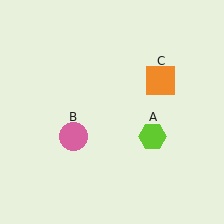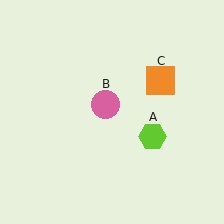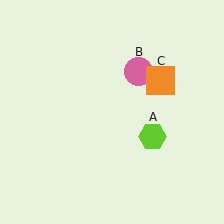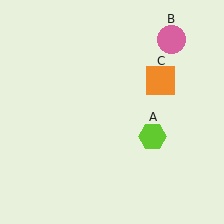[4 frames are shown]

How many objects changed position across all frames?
1 object changed position: pink circle (object B).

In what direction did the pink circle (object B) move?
The pink circle (object B) moved up and to the right.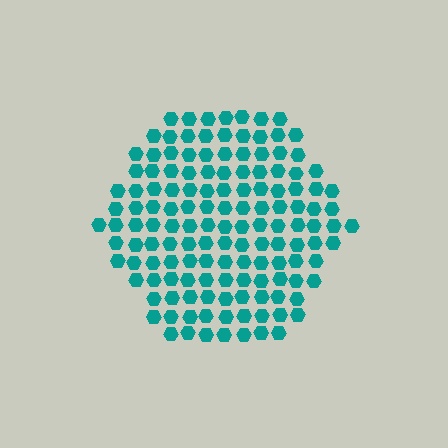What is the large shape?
The large shape is a hexagon.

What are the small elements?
The small elements are hexagons.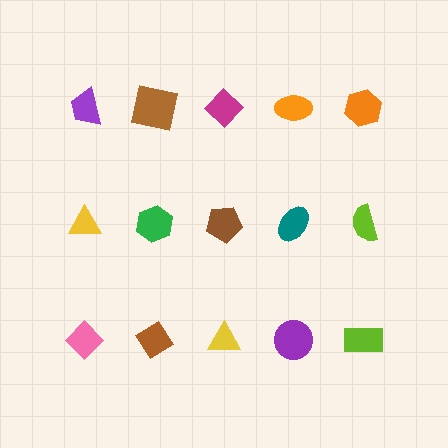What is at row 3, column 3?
A yellow triangle.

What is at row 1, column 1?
A purple trapezoid.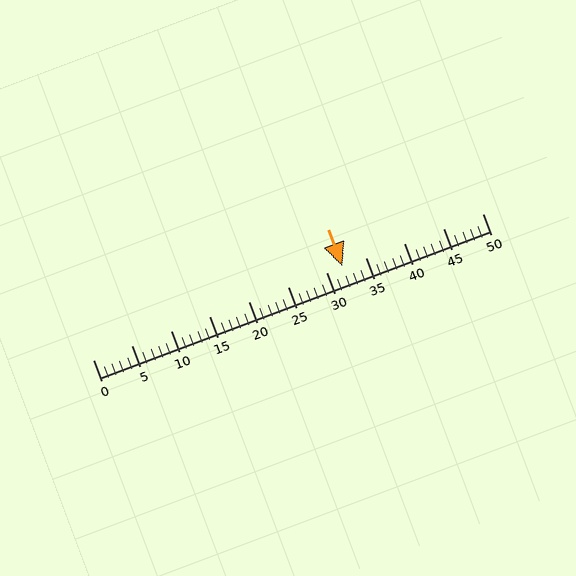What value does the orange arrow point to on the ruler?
The orange arrow points to approximately 32.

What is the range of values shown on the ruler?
The ruler shows values from 0 to 50.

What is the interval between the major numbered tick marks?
The major tick marks are spaced 5 units apart.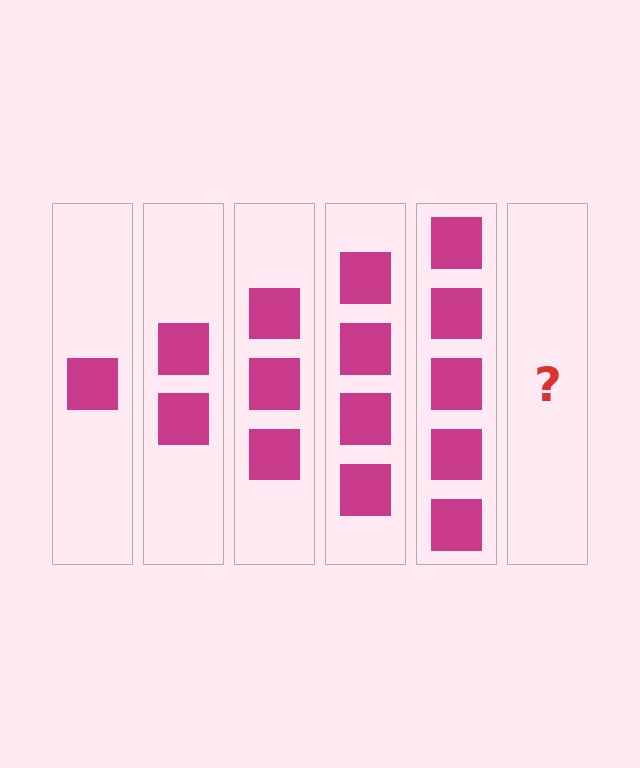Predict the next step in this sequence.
The next step is 6 squares.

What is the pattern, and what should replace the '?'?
The pattern is that each step adds one more square. The '?' should be 6 squares.